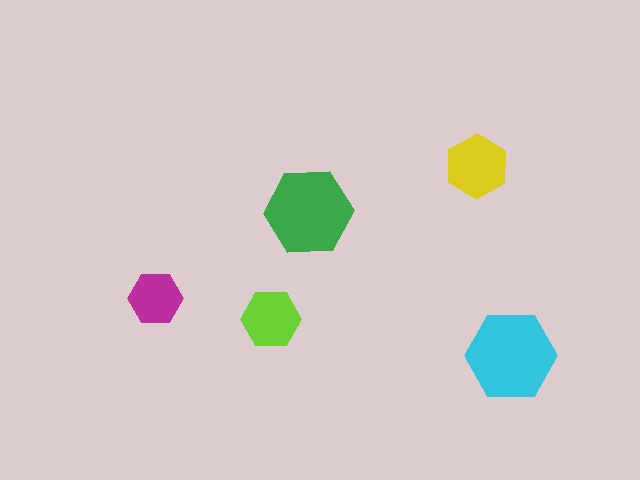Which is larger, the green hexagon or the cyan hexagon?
The cyan one.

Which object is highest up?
The yellow hexagon is topmost.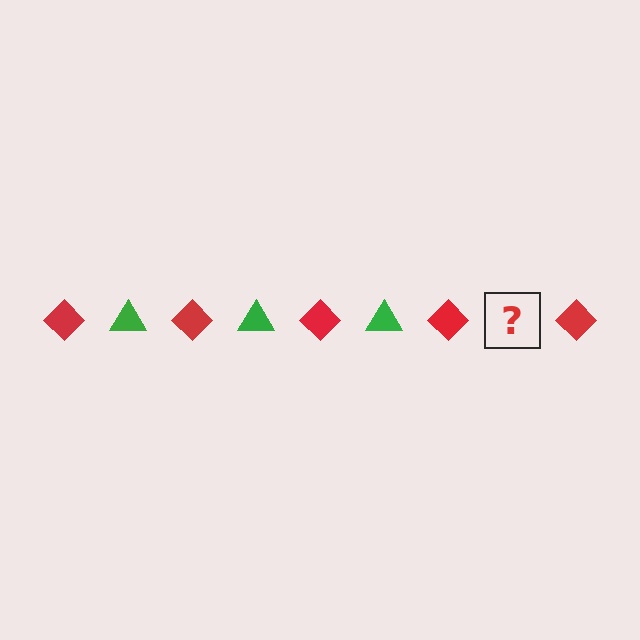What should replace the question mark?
The question mark should be replaced with a green triangle.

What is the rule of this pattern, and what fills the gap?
The rule is that the pattern alternates between red diamond and green triangle. The gap should be filled with a green triangle.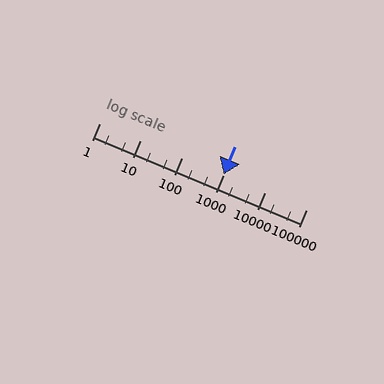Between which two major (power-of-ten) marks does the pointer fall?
The pointer is between 100 and 1000.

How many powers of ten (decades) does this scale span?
The scale spans 5 decades, from 1 to 100000.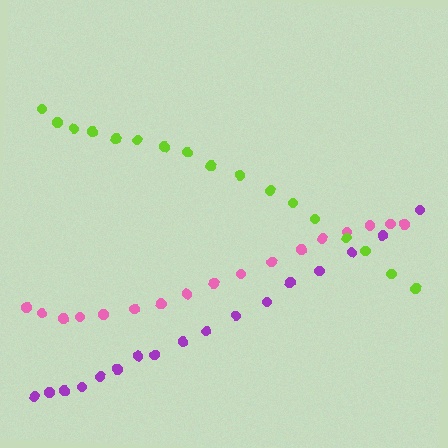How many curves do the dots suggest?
There are 3 distinct paths.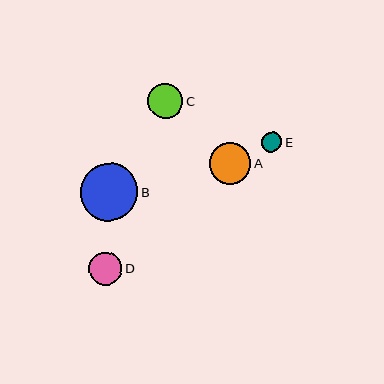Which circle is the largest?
Circle B is the largest with a size of approximately 57 pixels.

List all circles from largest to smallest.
From largest to smallest: B, A, C, D, E.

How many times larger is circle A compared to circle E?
Circle A is approximately 2.1 times the size of circle E.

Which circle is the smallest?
Circle E is the smallest with a size of approximately 20 pixels.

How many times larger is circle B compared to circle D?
Circle B is approximately 1.7 times the size of circle D.